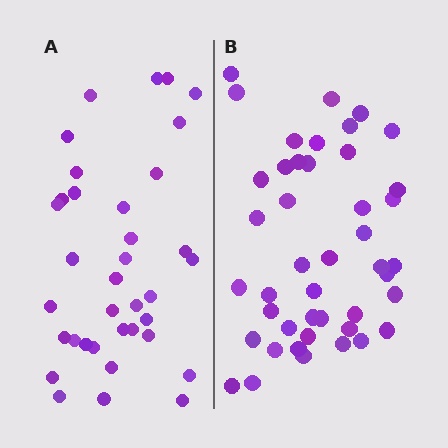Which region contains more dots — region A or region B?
Region B (the right region) has more dots.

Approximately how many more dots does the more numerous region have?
Region B has roughly 8 or so more dots than region A.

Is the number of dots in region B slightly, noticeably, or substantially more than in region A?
Region B has only slightly more — the two regions are fairly close. The ratio is roughly 1.2 to 1.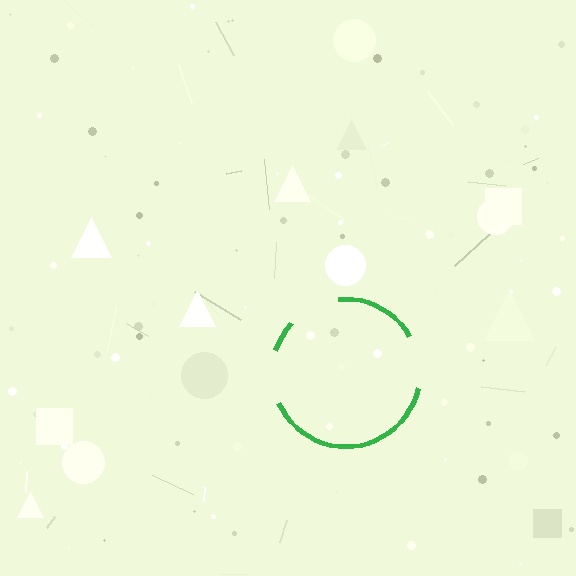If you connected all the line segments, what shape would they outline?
They would outline a circle.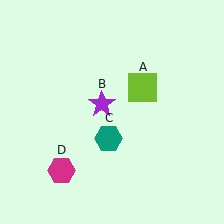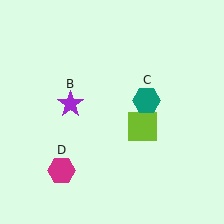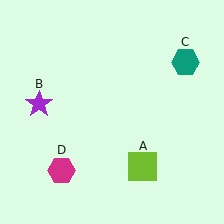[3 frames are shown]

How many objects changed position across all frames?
3 objects changed position: lime square (object A), purple star (object B), teal hexagon (object C).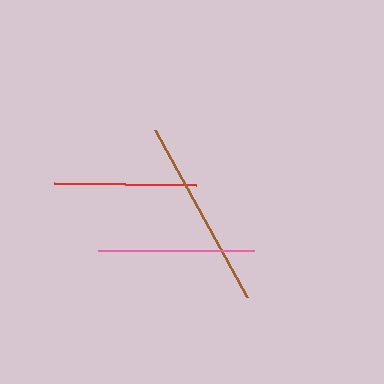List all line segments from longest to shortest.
From longest to shortest: brown, pink, red.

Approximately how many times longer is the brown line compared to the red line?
The brown line is approximately 1.3 times the length of the red line.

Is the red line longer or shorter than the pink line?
The pink line is longer than the red line.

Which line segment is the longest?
The brown line is the longest at approximately 191 pixels.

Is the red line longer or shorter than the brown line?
The brown line is longer than the red line.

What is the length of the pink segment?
The pink segment is approximately 157 pixels long.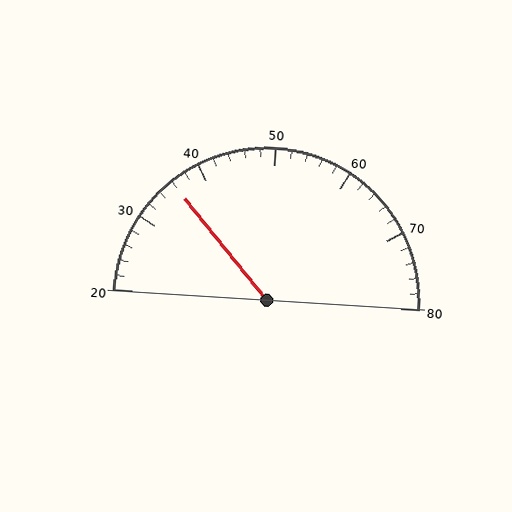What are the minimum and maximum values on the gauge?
The gauge ranges from 20 to 80.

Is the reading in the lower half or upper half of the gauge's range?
The reading is in the lower half of the range (20 to 80).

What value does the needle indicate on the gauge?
The needle indicates approximately 36.